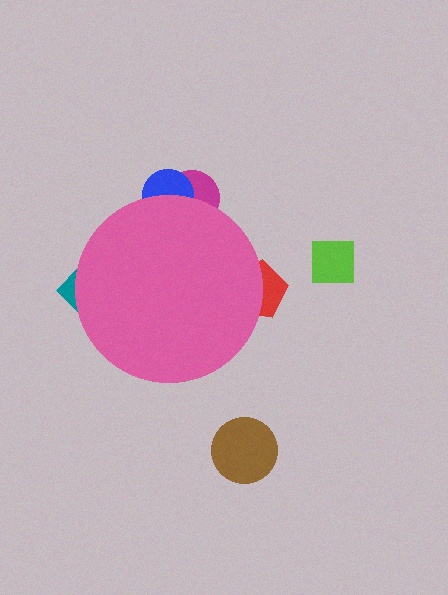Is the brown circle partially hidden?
No, the brown circle is fully visible.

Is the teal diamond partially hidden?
Yes, the teal diamond is partially hidden behind the pink circle.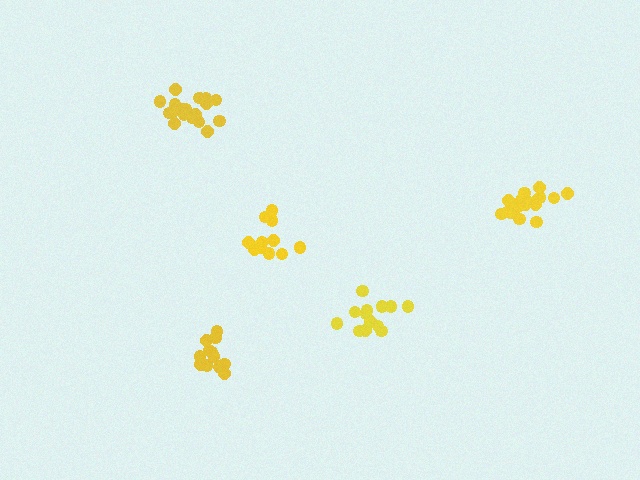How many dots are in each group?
Group 1: 13 dots, Group 2: 14 dots, Group 3: 18 dots, Group 4: 13 dots, Group 5: 19 dots (77 total).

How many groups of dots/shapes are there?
There are 5 groups.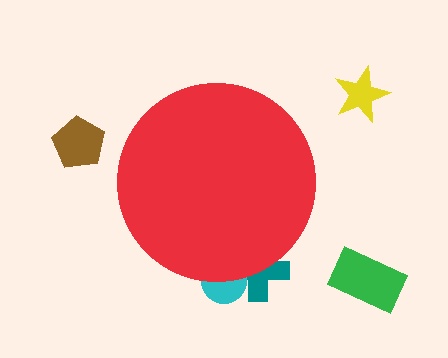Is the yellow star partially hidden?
No, the yellow star is fully visible.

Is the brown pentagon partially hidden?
No, the brown pentagon is fully visible.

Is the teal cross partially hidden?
Yes, the teal cross is partially hidden behind the red circle.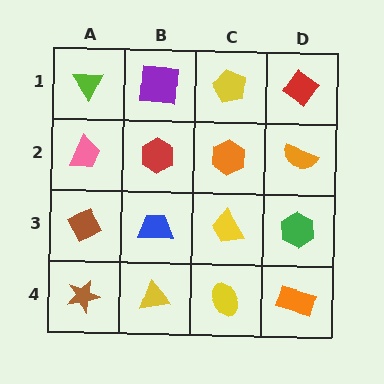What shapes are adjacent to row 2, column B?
A purple square (row 1, column B), a blue trapezoid (row 3, column B), a pink trapezoid (row 2, column A), an orange hexagon (row 2, column C).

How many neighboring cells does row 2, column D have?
3.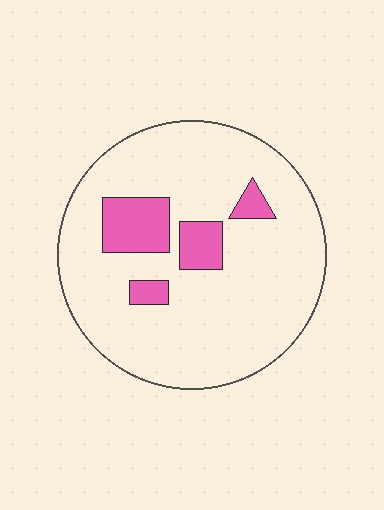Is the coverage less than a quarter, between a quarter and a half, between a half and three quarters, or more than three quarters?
Less than a quarter.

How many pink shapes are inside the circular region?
4.